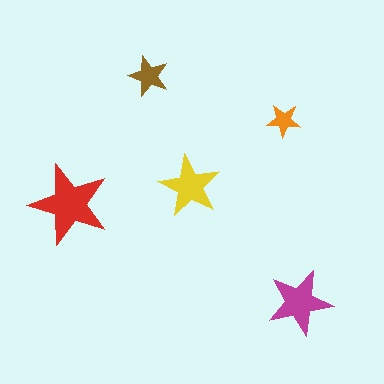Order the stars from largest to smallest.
the red one, the magenta one, the yellow one, the brown one, the orange one.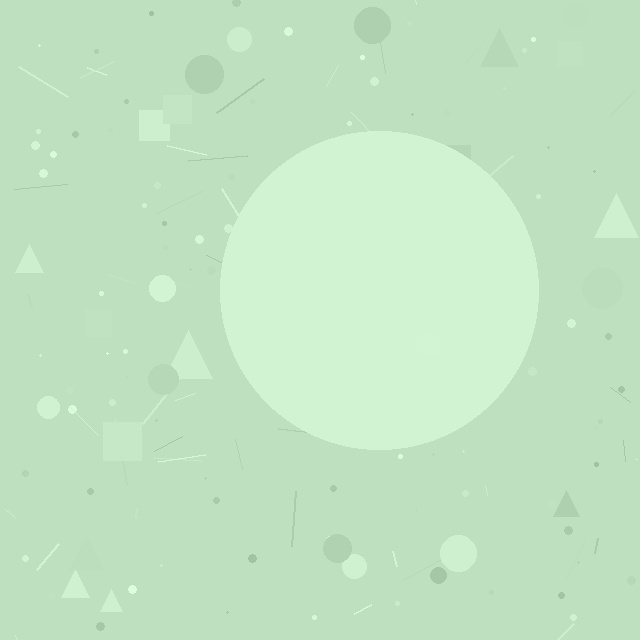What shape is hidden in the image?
A circle is hidden in the image.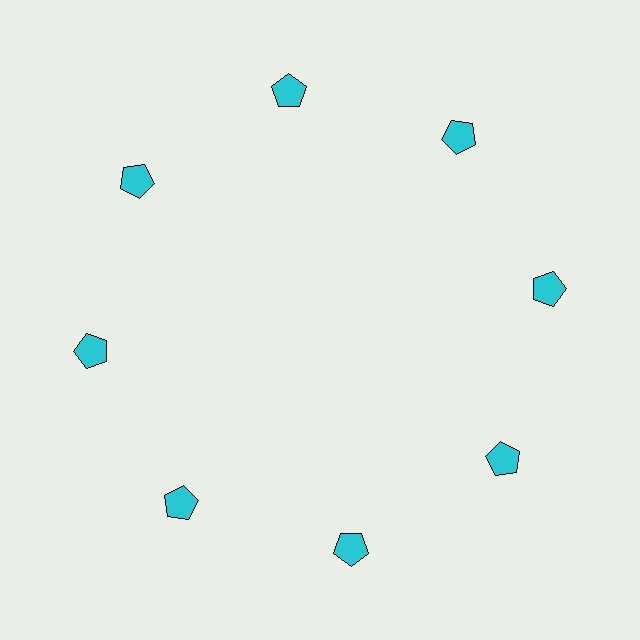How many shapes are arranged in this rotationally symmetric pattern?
There are 8 shapes, arranged in 8 groups of 1.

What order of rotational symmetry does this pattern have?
This pattern has 8-fold rotational symmetry.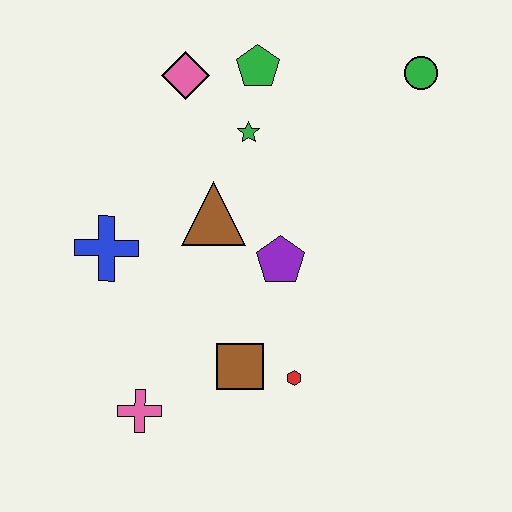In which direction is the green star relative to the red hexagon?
The green star is above the red hexagon.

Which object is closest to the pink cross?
The brown square is closest to the pink cross.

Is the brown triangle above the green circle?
No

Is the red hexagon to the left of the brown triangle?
No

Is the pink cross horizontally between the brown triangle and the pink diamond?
No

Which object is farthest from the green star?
The pink cross is farthest from the green star.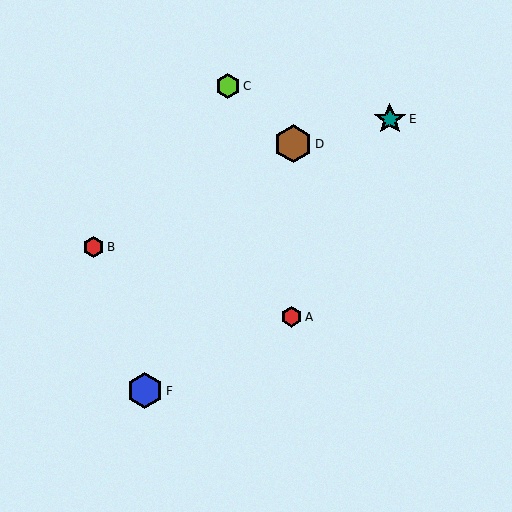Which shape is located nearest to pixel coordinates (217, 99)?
The lime hexagon (labeled C) at (228, 86) is nearest to that location.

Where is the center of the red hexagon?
The center of the red hexagon is at (94, 247).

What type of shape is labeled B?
Shape B is a red hexagon.